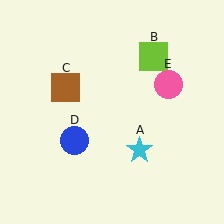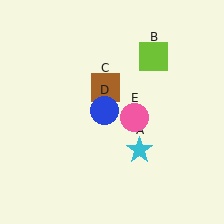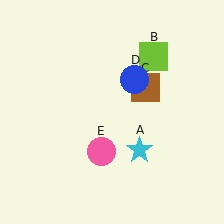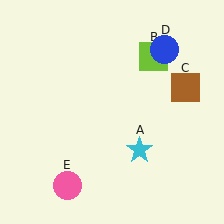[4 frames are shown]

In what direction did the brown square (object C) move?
The brown square (object C) moved right.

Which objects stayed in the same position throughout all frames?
Cyan star (object A) and lime square (object B) remained stationary.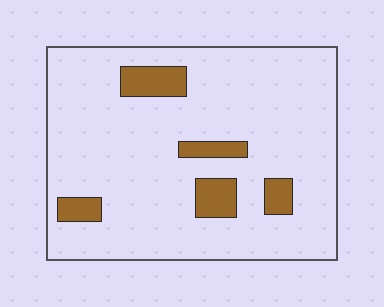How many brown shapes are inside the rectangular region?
5.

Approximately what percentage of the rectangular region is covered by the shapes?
Approximately 10%.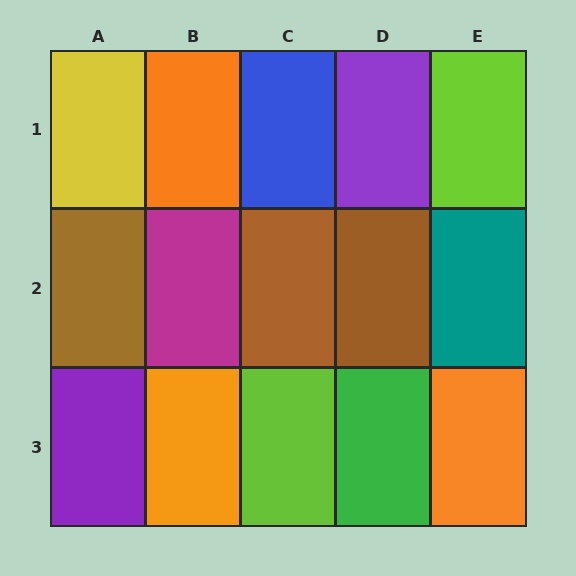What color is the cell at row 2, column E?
Teal.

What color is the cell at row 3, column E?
Orange.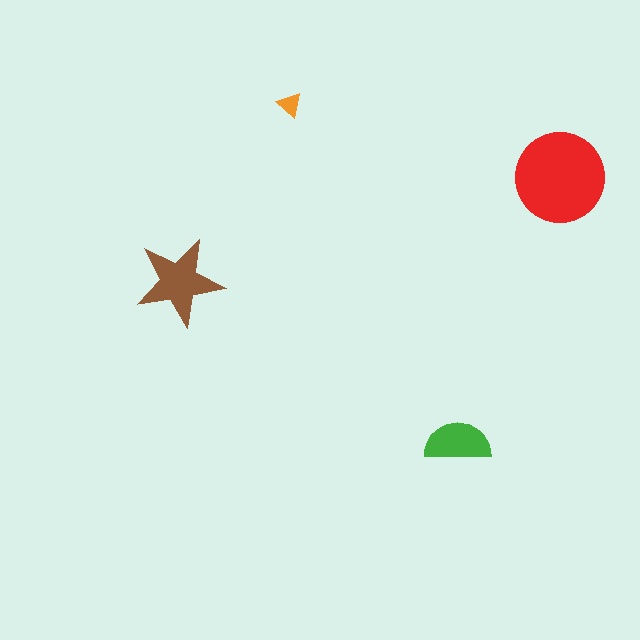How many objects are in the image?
There are 4 objects in the image.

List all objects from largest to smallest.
The red circle, the brown star, the green semicircle, the orange triangle.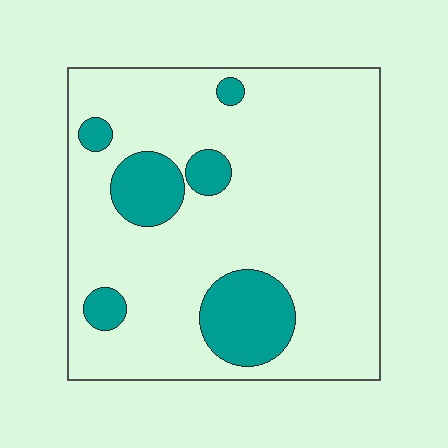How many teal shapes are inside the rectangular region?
6.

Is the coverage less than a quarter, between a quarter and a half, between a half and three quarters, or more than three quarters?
Less than a quarter.